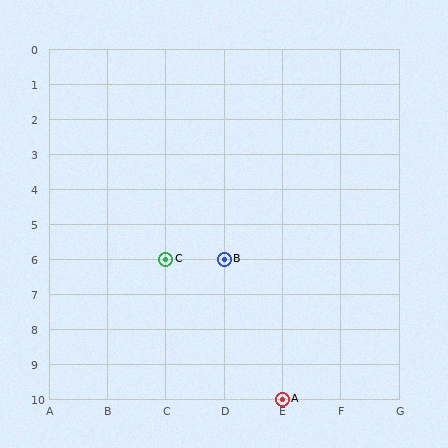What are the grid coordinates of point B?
Point B is at grid coordinates (D, 6).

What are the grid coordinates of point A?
Point A is at grid coordinates (E, 10).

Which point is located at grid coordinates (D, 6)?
Point B is at (D, 6).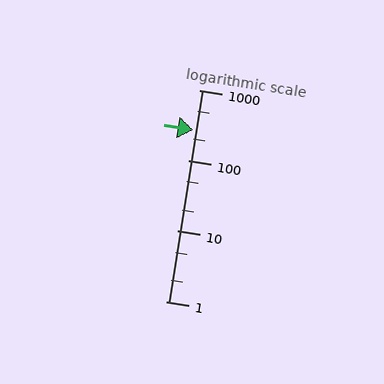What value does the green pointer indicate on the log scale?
The pointer indicates approximately 270.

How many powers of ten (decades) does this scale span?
The scale spans 3 decades, from 1 to 1000.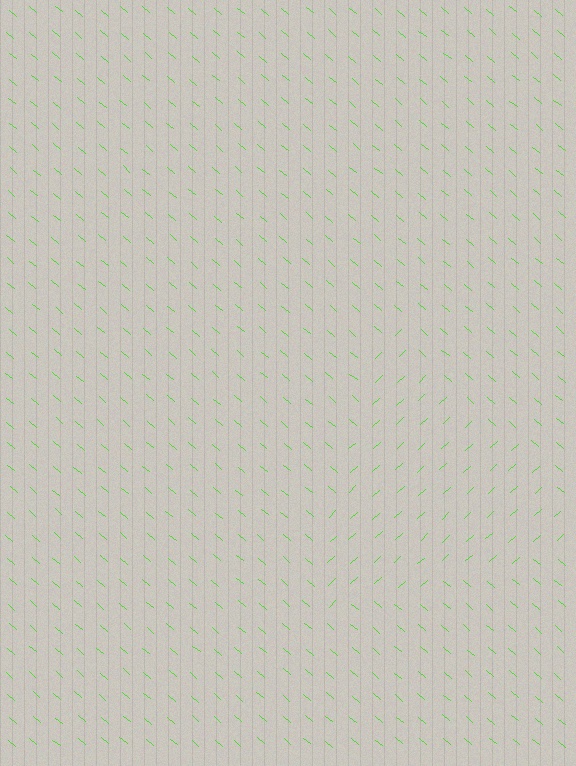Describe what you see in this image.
The image is filled with small lime line segments. A triangle region in the image has lines oriented differently from the surrounding lines, creating a visible texture boundary.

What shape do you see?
I see a triangle.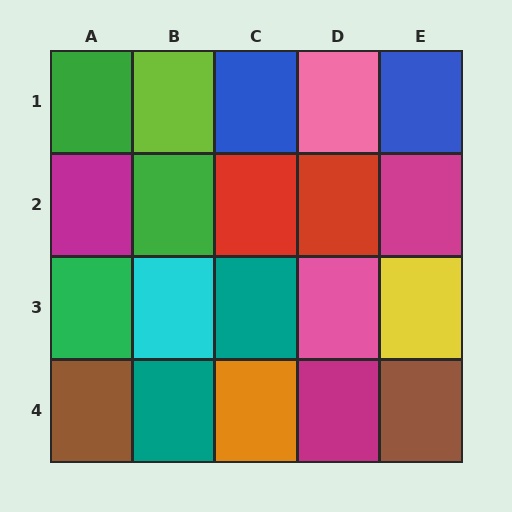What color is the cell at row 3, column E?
Yellow.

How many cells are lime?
1 cell is lime.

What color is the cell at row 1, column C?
Blue.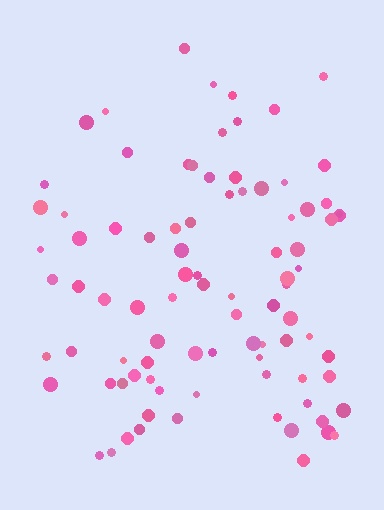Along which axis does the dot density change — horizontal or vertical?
Vertical.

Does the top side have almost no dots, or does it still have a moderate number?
Still a moderate number, just noticeably fewer than the bottom.